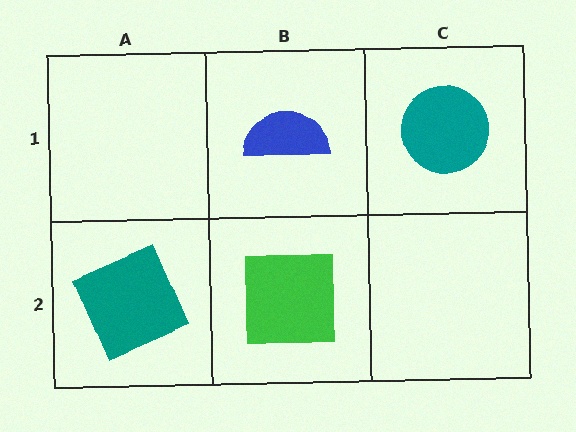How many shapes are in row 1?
2 shapes.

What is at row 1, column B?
A blue semicircle.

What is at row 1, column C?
A teal circle.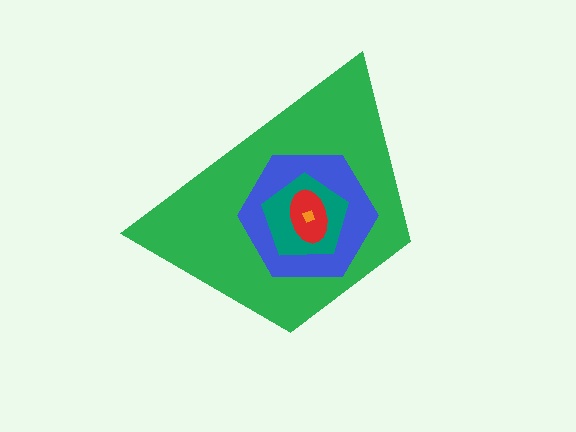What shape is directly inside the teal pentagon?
The red ellipse.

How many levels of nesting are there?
5.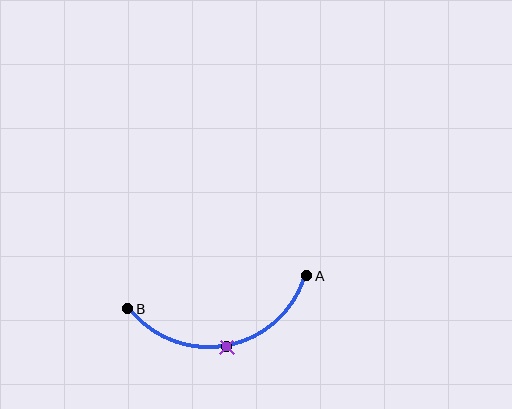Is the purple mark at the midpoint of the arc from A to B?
Yes. The purple mark lies on the arc at equal arc-length from both A and B — it is the arc midpoint.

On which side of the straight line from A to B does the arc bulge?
The arc bulges below the straight line connecting A and B.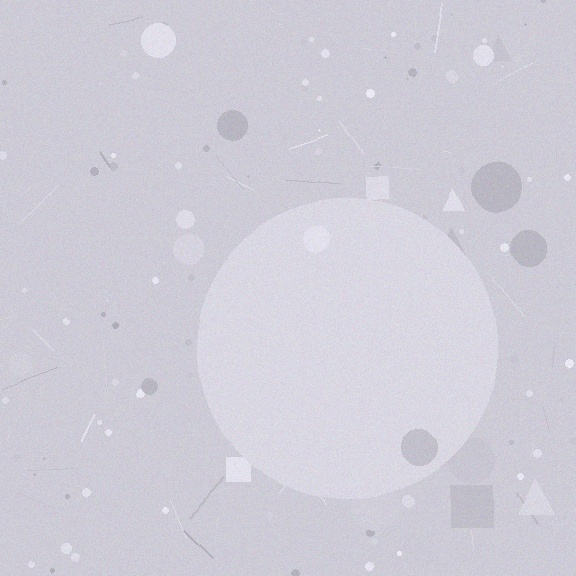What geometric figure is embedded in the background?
A circle is embedded in the background.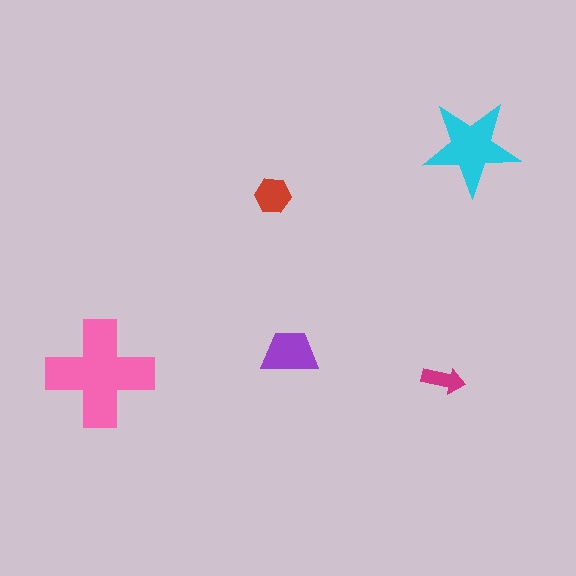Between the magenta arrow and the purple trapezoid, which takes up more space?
The purple trapezoid.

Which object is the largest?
The pink cross.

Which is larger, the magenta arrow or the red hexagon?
The red hexagon.